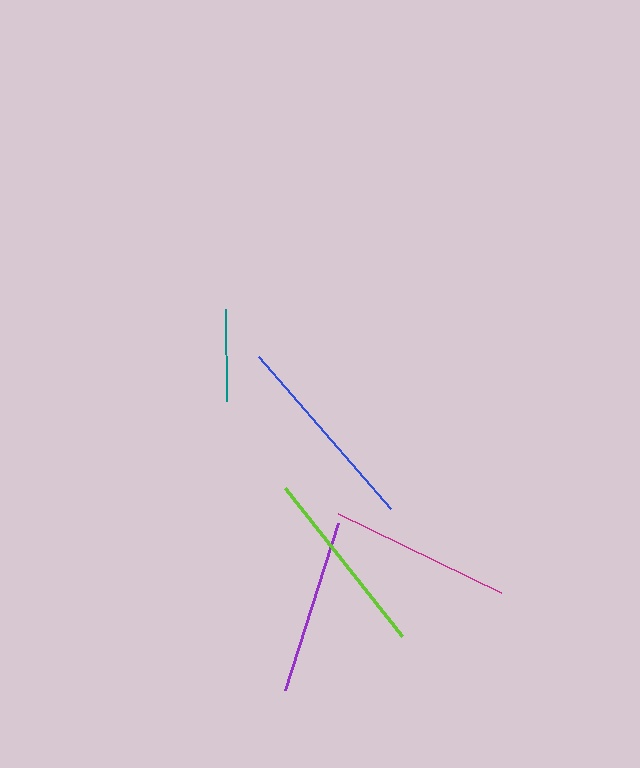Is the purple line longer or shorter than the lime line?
The lime line is longer than the purple line.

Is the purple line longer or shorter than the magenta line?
The magenta line is longer than the purple line.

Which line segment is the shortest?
The teal line is the shortest at approximately 91 pixels.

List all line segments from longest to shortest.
From longest to shortest: blue, lime, magenta, purple, teal.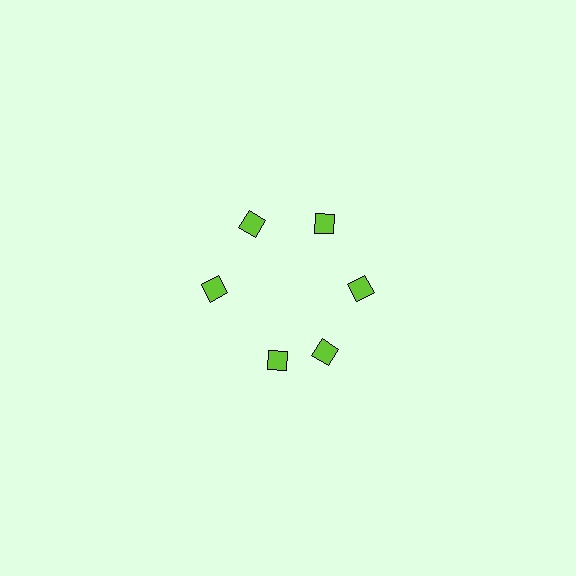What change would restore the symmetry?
The symmetry would be restored by rotating it back into even spacing with its neighbors so that all 6 diamonds sit at equal angles and equal distance from the center.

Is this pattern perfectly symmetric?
No. The 6 lime diamonds are arranged in a ring, but one element near the 7 o'clock position is rotated out of alignment along the ring, breaking the 6-fold rotational symmetry.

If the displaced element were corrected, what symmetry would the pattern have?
It would have 6-fold rotational symmetry — the pattern would map onto itself every 60 degrees.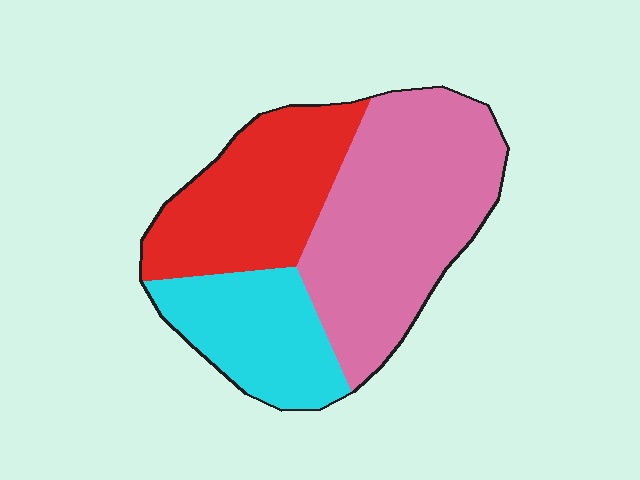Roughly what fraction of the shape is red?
Red covers around 30% of the shape.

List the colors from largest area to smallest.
From largest to smallest: pink, red, cyan.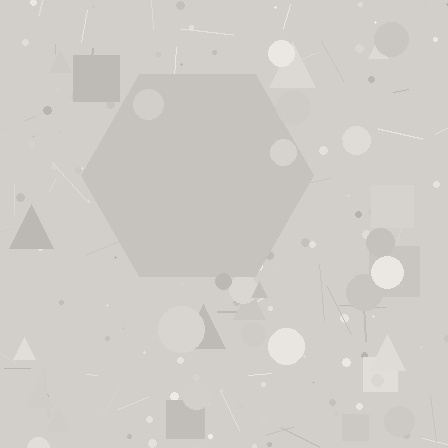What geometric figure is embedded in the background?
A hexagon is embedded in the background.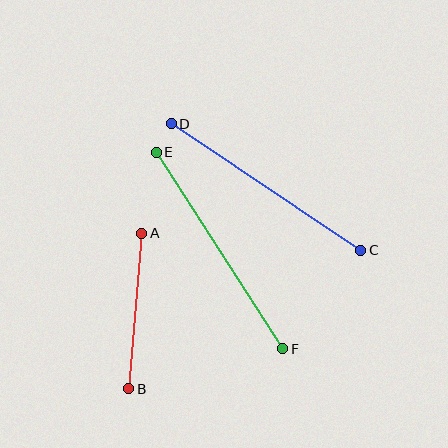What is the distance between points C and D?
The distance is approximately 228 pixels.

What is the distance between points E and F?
The distance is approximately 234 pixels.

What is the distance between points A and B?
The distance is approximately 156 pixels.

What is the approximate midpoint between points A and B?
The midpoint is at approximately (135, 311) pixels.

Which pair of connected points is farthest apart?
Points E and F are farthest apart.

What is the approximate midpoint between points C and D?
The midpoint is at approximately (266, 187) pixels.